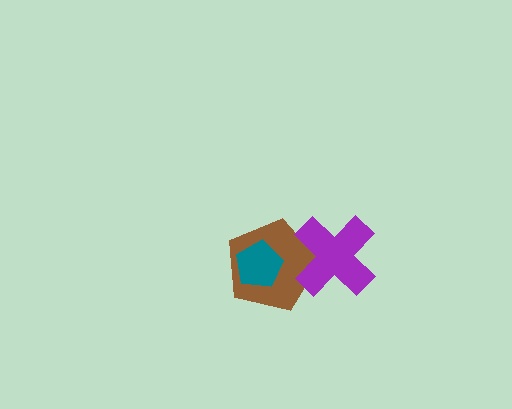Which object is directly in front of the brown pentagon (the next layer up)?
The teal pentagon is directly in front of the brown pentagon.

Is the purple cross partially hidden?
No, no other shape covers it.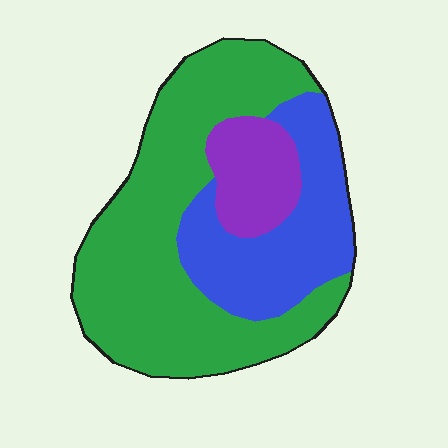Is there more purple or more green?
Green.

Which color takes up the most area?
Green, at roughly 60%.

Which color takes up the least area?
Purple, at roughly 15%.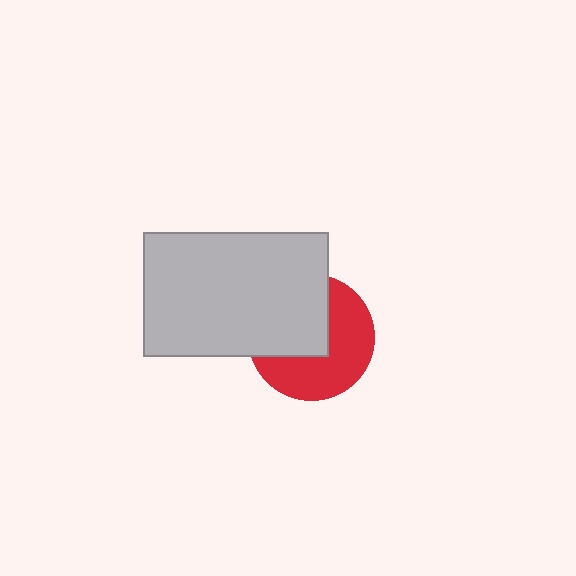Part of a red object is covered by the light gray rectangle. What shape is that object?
It is a circle.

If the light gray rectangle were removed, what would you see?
You would see the complete red circle.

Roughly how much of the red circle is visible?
About half of it is visible (roughly 53%).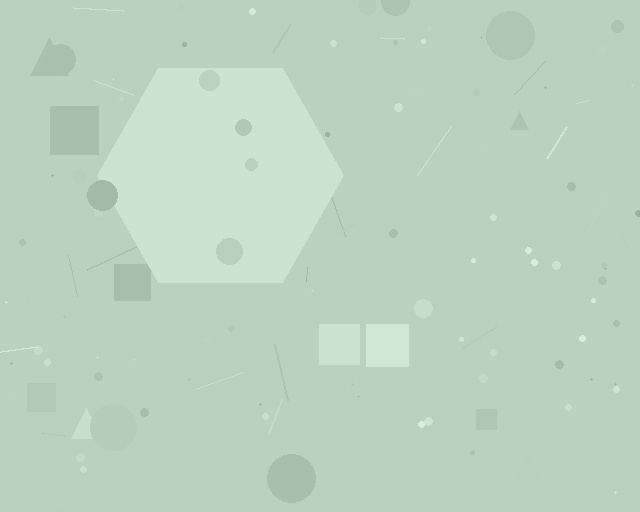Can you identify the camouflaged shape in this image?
The camouflaged shape is a hexagon.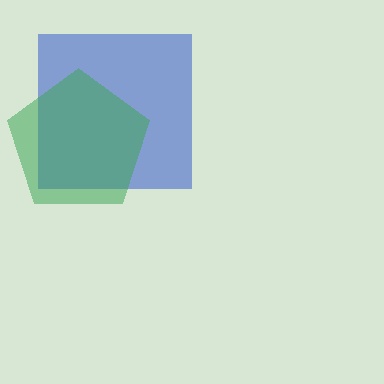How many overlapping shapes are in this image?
There are 2 overlapping shapes in the image.